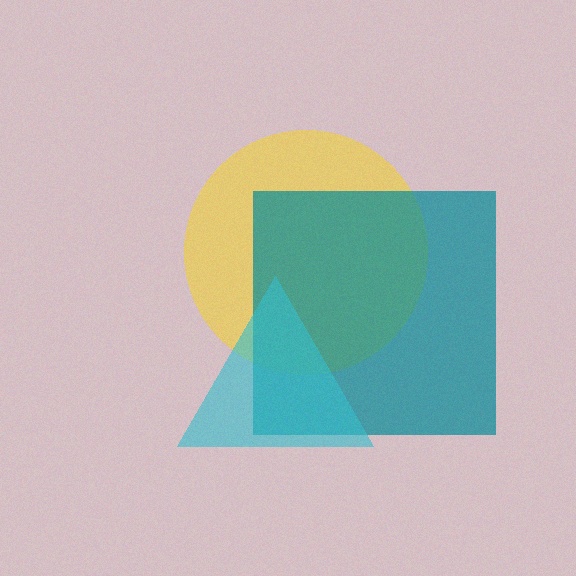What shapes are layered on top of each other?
The layered shapes are: a yellow circle, a teal square, a cyan triangle.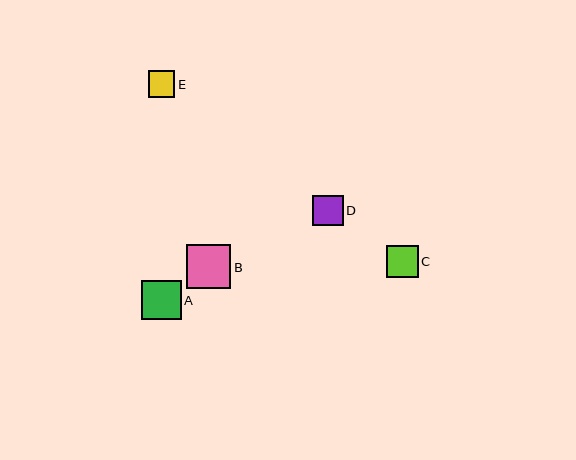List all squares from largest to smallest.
From largest to smallest: B, A, C, D, E.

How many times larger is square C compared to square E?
Square C is approximately 1.2 times the size of square E.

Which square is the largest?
Square B is the largest with a size of approximately 44 pixels.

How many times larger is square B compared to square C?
Square B is approximately 1.4 times the size of square C.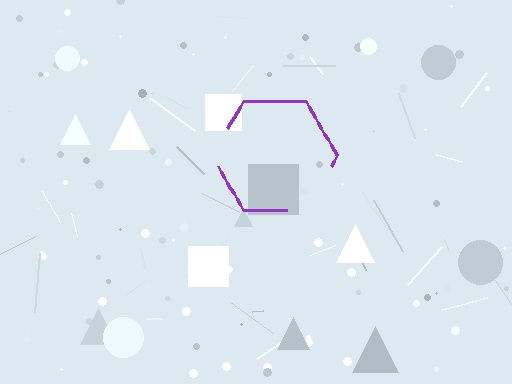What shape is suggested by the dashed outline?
The dashed outline suggests a hexagon.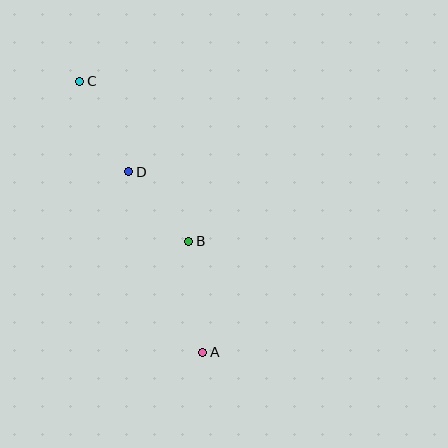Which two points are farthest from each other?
Points A and C are farthest from each other.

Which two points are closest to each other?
Points B and D are closest to each other.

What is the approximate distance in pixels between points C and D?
The distance between C and D is approximately 103 pixels.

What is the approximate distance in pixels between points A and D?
The distance between A and D is approximately 195 pixels.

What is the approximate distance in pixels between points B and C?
The distance between B and C is approximately 194 pixels.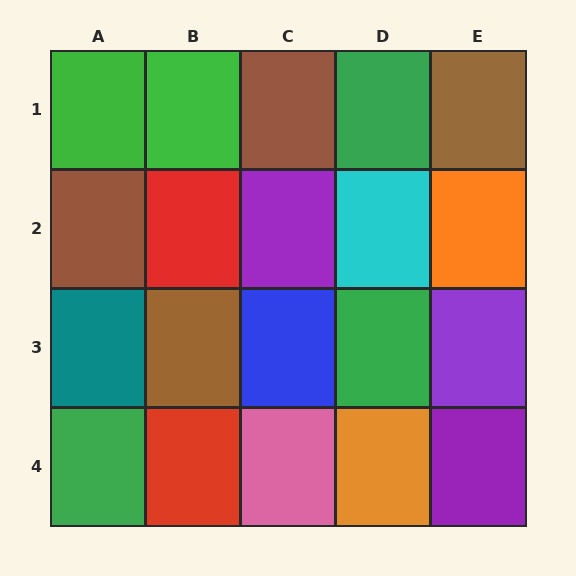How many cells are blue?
1 cell is blue.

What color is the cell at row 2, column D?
Cyan.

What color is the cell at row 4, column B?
Red.